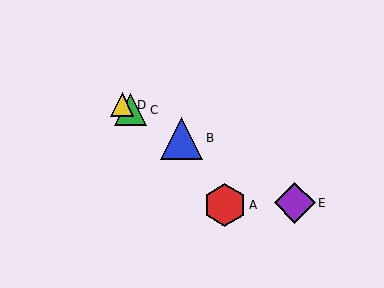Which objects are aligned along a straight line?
Objects B, C, D, E are aligned along a straight line.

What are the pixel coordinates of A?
Object A is at (225, 205).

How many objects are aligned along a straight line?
4 objects (B, C, D, E) are aligned along a straight line.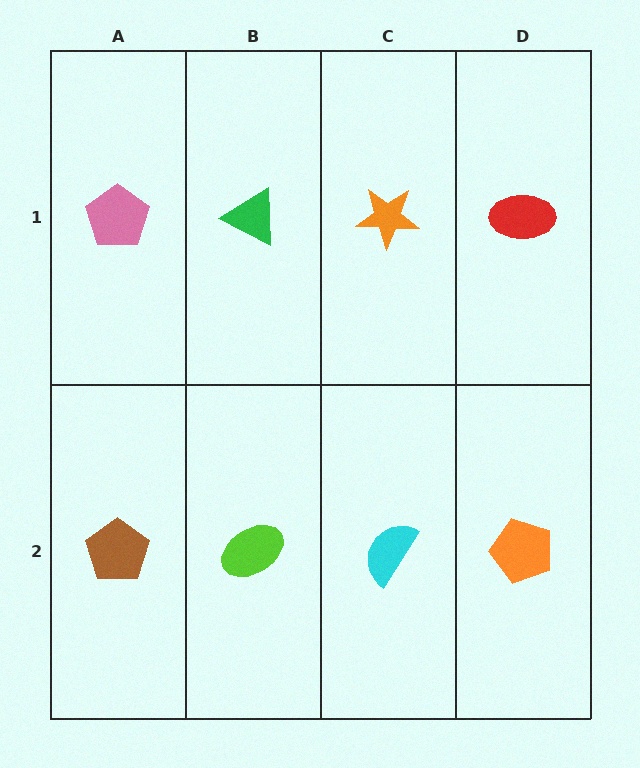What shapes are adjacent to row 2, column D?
A red ellipse (row 1, column D), a cyan semicircle (row 2, column C).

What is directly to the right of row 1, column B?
An orange star.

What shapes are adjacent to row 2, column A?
A pink pentagon (row 1, column A), a lime ellipse (row 2, column B).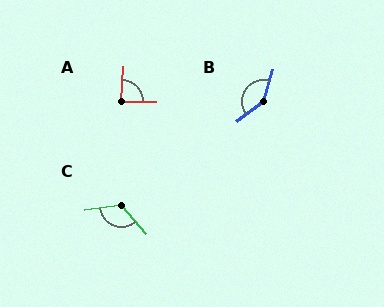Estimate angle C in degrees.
Approximately 122 degrees.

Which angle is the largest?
B, at approximately 144 degrees.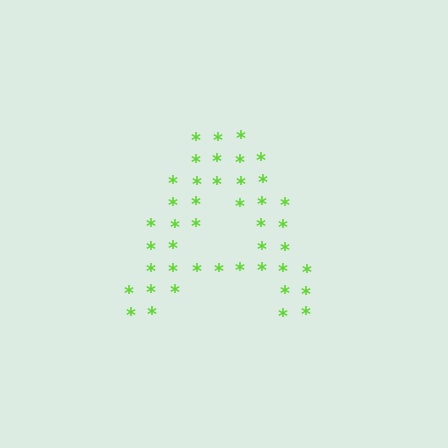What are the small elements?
The small elements are asterisks.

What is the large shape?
The large shape is the letter A.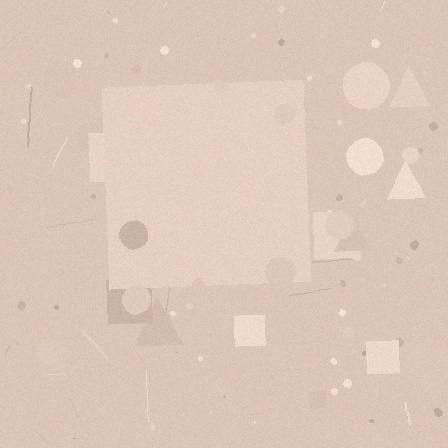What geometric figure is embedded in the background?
A square is embedded in the background.